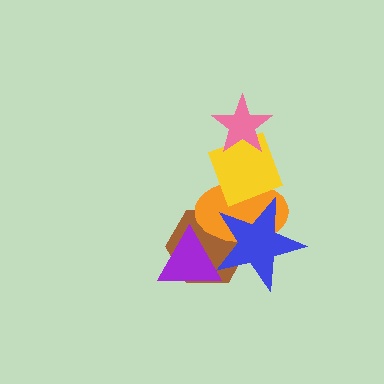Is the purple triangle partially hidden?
Yes, it is partially covered by another shape.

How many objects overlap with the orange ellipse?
4 objects overlap with the orange ellipse.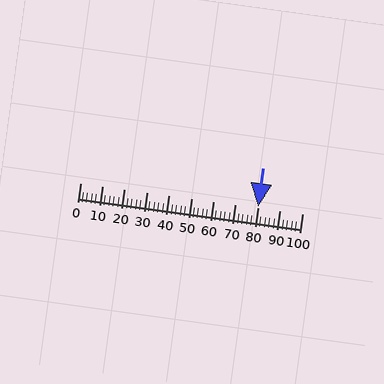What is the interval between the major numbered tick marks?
The major tick marks are spaced 10 units apart.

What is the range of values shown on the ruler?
The ruler shows values from 0 to 100.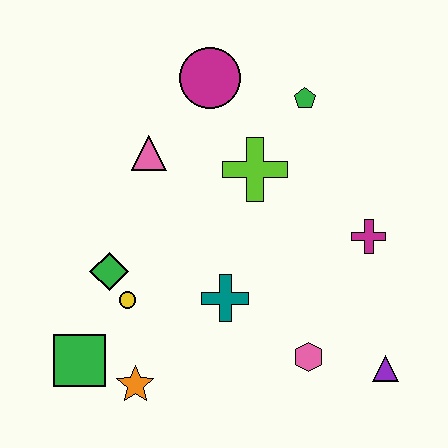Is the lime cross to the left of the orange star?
No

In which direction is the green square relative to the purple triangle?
The green square is to the left of the purple triangle.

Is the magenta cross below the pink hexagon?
No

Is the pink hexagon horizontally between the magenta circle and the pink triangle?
No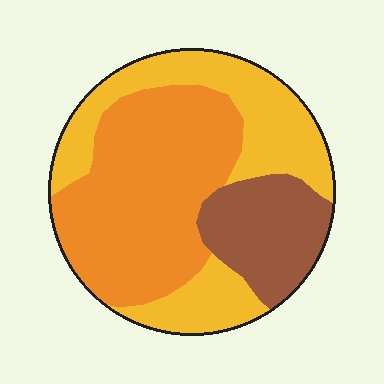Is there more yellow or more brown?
Yellow.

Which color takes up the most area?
Orange, at roughly 45%.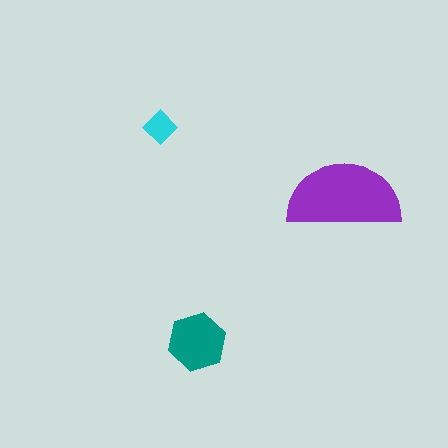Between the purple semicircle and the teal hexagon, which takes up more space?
The purple semicircle.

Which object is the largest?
The purple semicircle.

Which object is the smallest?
The cyan diamond.